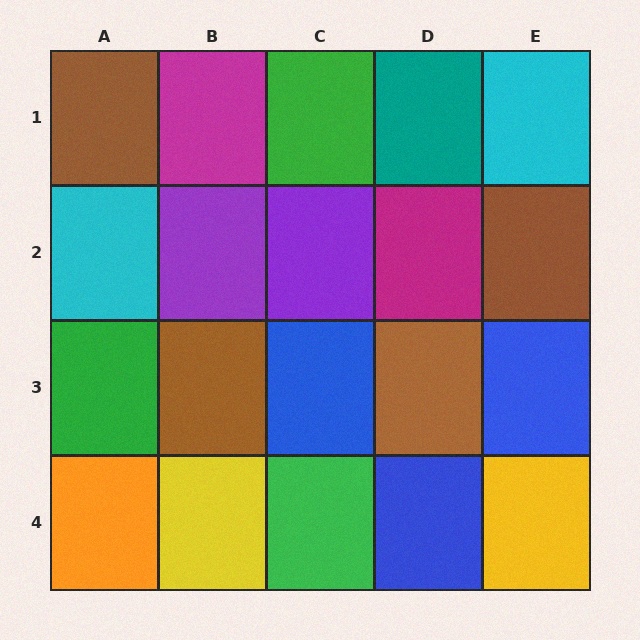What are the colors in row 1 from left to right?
Brown, magenta, green, teal, cyan.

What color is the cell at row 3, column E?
Blue.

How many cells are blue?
3 cells are blue.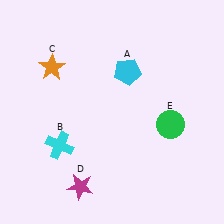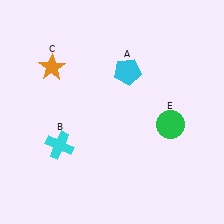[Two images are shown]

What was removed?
The magenta star (D) was removed in Image 2.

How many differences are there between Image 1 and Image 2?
There is 1 difference between the two images.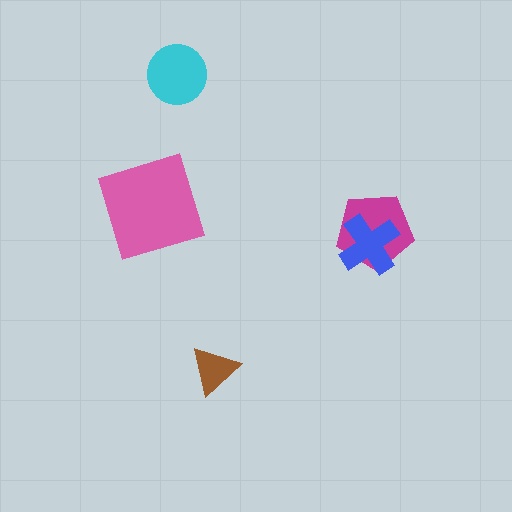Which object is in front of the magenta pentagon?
The blue cross is in front of the magenta pentagon.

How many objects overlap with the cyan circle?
0 objects overlap with the cyan circle.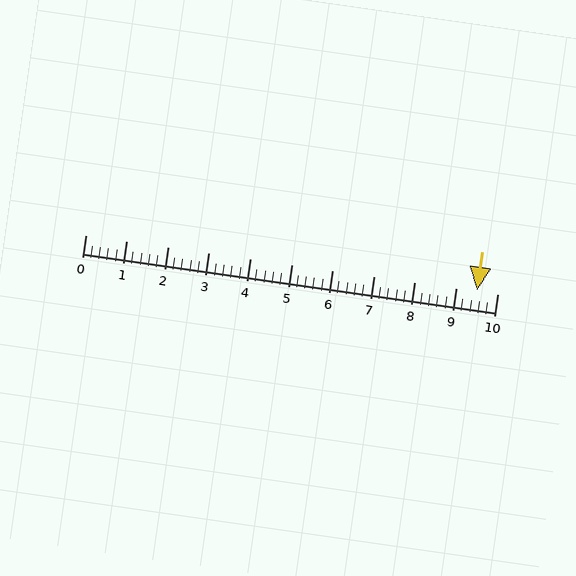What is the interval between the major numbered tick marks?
The major tick marks are spaced 1 units apart.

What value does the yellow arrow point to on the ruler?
The yellow arrow points to approximately 9.5.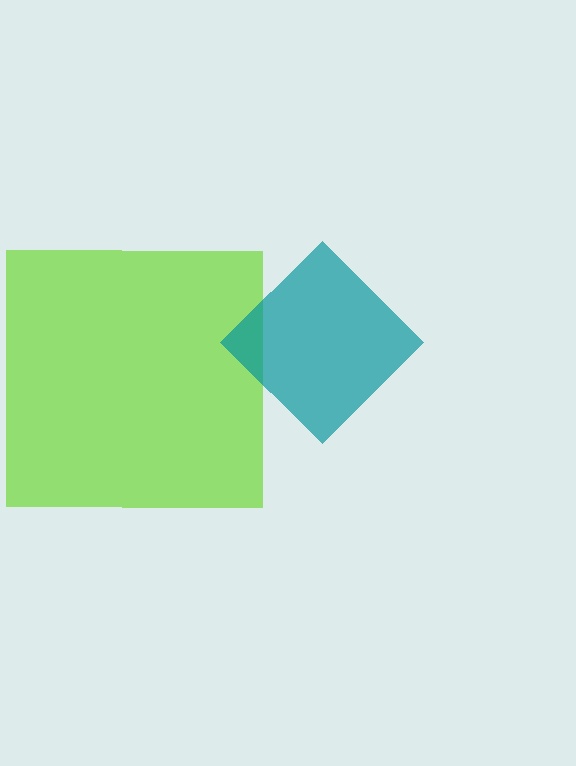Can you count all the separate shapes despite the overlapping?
Yes, there are 2 separate shapes.